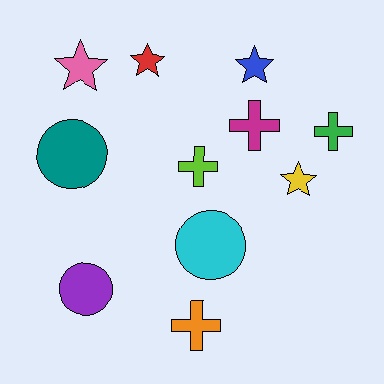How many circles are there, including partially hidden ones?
There are 3 circles.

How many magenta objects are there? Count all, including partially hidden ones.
There is 1 magenta object.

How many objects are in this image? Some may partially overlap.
There are 11 objects.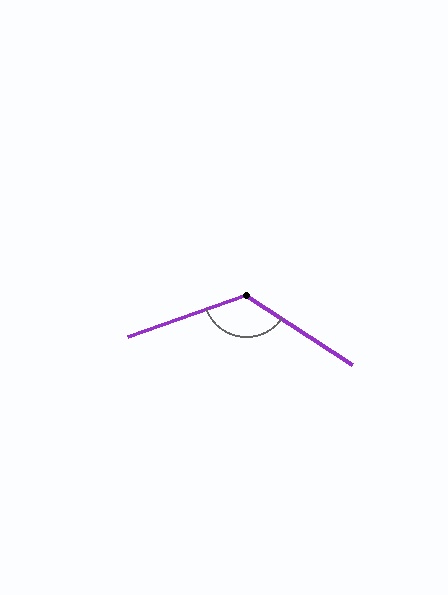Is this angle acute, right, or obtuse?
It is obtuse.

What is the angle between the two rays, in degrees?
Approximately 127 degrees.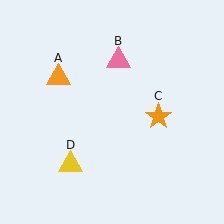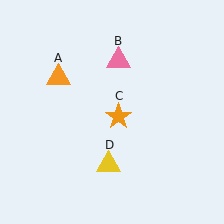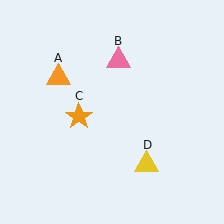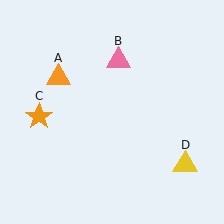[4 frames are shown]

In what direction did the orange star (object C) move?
The orange star (object C) moved left.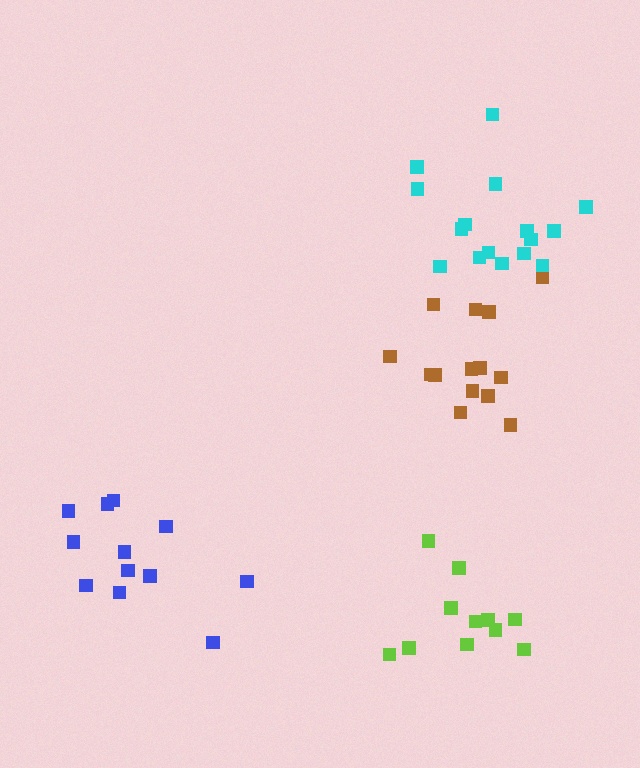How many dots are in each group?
Group 1: 12 dots, Group 2: 14 dots, Group 3: 16 dots, Group 4: 11 dots (53 total).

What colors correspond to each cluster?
The clusters are colored: blue, brown, cyan, lime.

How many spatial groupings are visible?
There are 4 spatial groupings.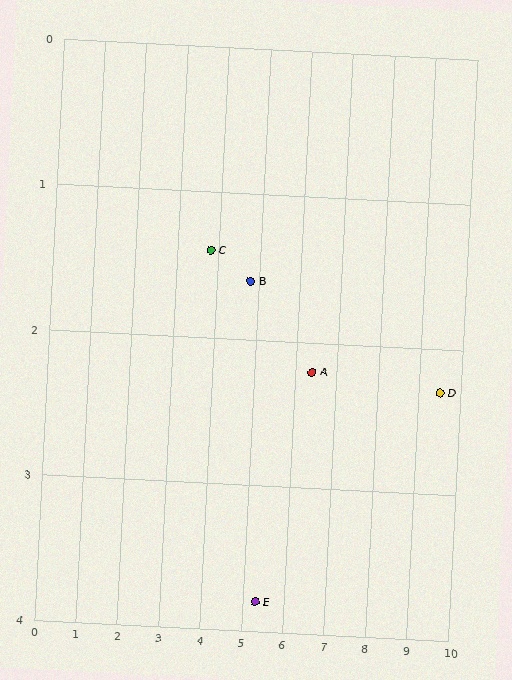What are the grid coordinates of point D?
Point D is at approximately (9.5, 2.3).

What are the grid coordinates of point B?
Point B is at approximately (4.8, 1.6).